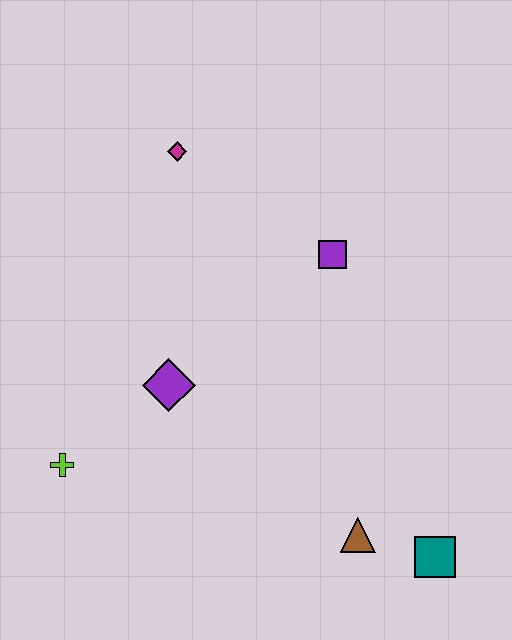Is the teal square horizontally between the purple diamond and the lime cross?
No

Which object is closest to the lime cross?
The purple diamond is closest to the lime cross.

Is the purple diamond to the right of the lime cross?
Yes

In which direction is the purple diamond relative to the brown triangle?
The purple diamond is to the left of the brown triangle.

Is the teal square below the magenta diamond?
Yes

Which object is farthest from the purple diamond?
The teal square is farthest from the purple diamond.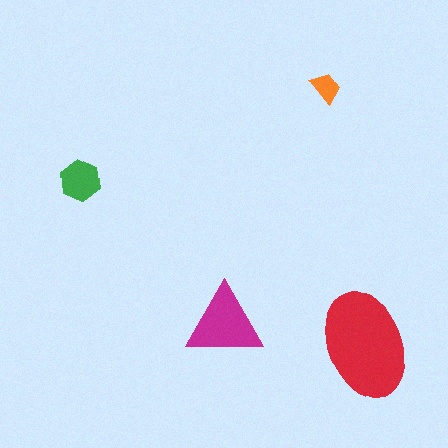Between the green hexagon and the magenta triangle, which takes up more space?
The magenta triangle.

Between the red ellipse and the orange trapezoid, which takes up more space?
The red ellipse.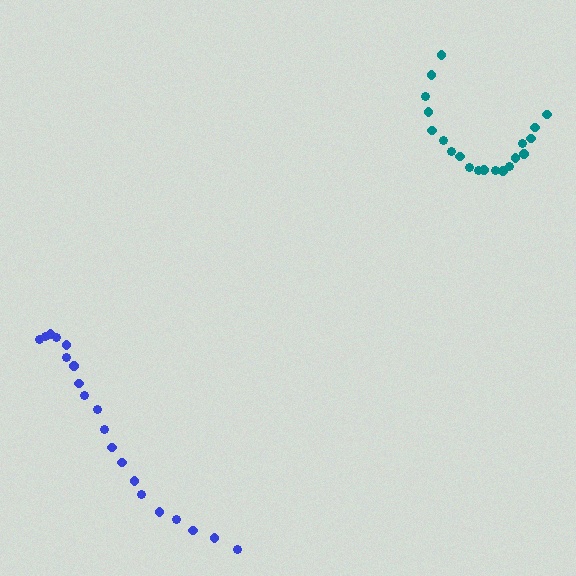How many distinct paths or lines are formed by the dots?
There are 2 distinct paths.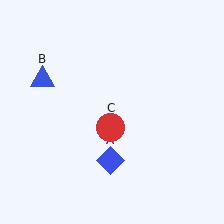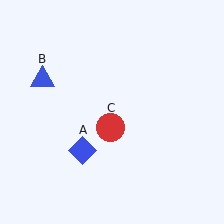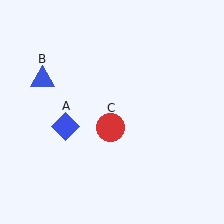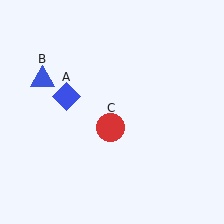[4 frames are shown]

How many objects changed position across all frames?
1 object changed position: blue diamond (object A).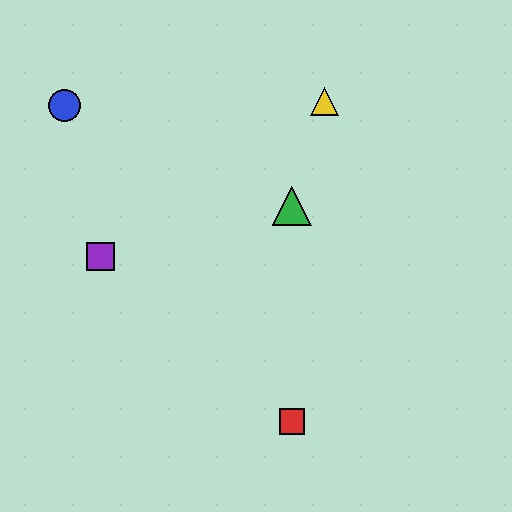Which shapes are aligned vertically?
The red square, the green triangle are aligned vertically.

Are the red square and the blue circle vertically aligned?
No, the red square is at x≈292 and the blue circle is at x≈64.